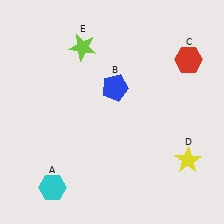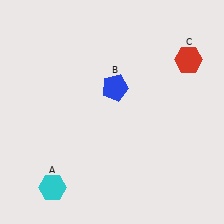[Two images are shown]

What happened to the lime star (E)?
The lime star (E) was removed in Image 2. It was in the top-left area of Image 1.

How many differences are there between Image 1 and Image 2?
There are 2 differences between the two images.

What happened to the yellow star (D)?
The yellow star (D) was removed in Image 2. It was in the bottom-right area of Image 1.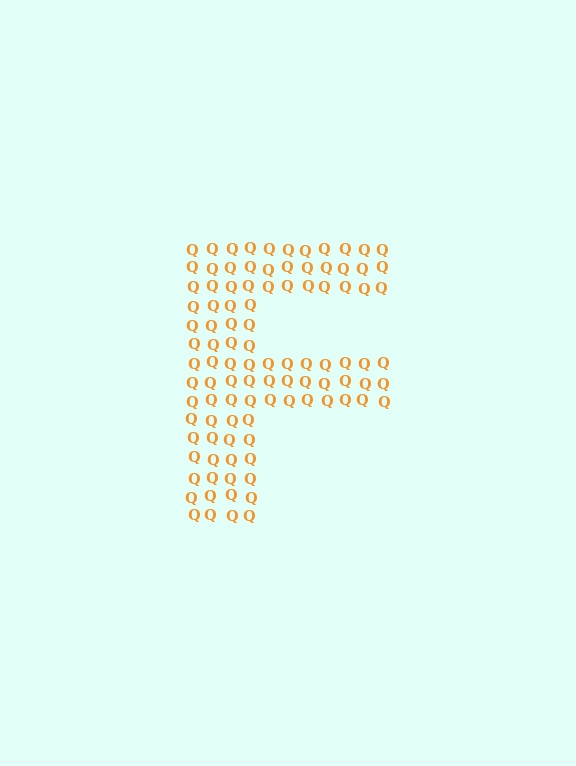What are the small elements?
The small elements are letter Q's.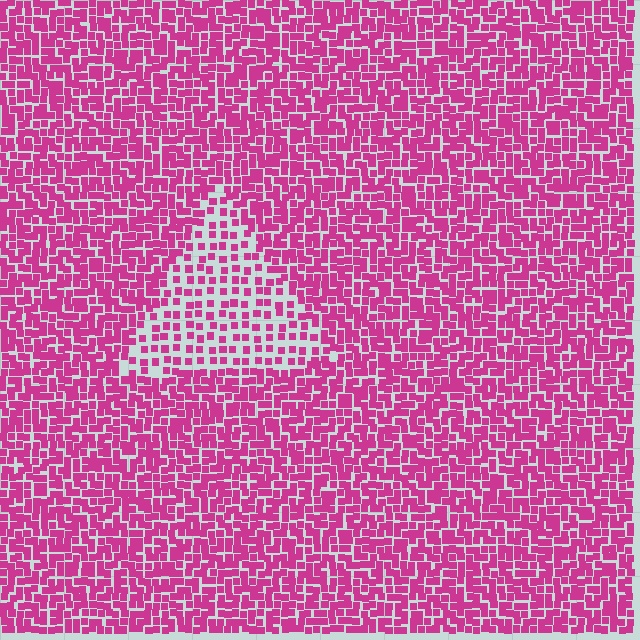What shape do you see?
I see a triangle.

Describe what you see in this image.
The image contains small magenta elements arranged at two different densities. A triangle-shaped region is visible where the elements are less densely packed than the surrounding area.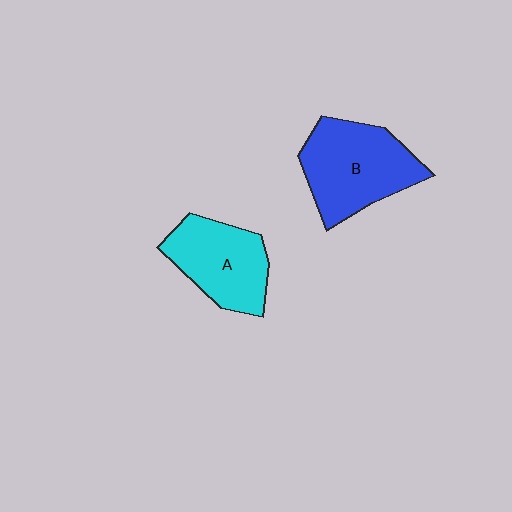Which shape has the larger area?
Shape B (blue).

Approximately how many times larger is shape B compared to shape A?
Approximately 1.2 times.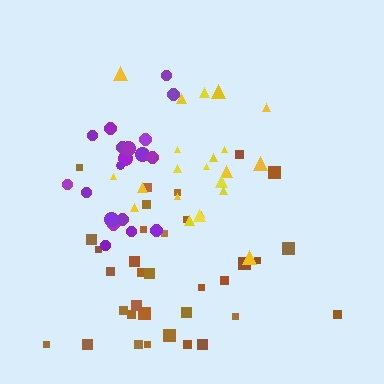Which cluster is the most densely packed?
Yellow.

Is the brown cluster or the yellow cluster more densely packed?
Yellow.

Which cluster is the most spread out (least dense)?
Brown.